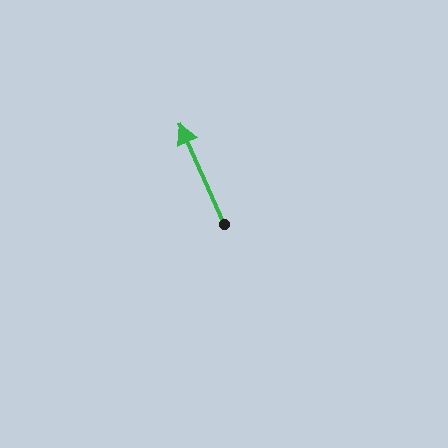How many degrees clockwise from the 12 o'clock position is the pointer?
Approximately 336 degrees.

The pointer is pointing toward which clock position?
Roughly 11 o'clock.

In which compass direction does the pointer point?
Northwest.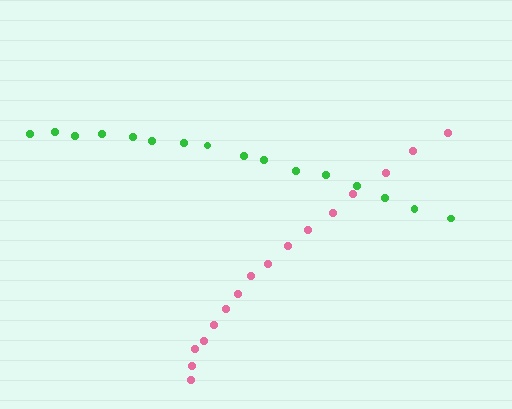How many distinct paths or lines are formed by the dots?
There are 2 distinct paths.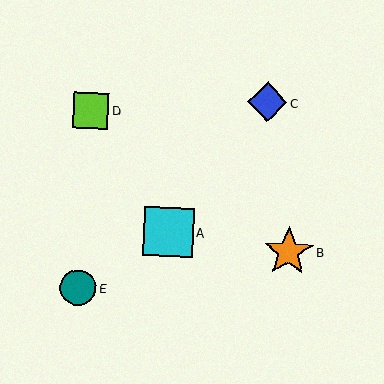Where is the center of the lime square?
The center of the lime square is at (91, 110).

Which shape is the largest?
The orange star (labeled B) is the largest.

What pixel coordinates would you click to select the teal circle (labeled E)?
Click at (78, 288) to select the teal circle E.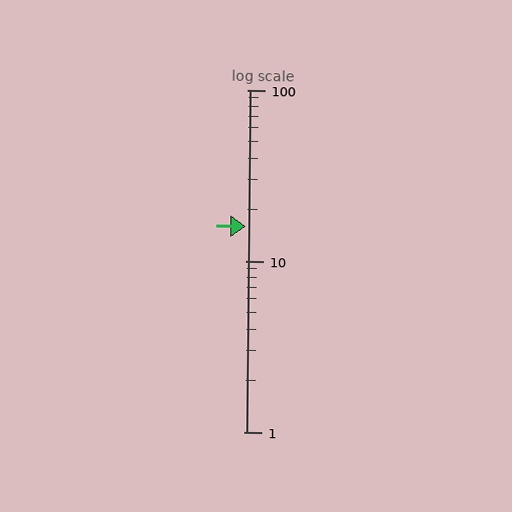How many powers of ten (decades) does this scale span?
The scale spans 2 decades, from 1 to 100.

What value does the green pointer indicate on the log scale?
The pointer indicates approximately 16.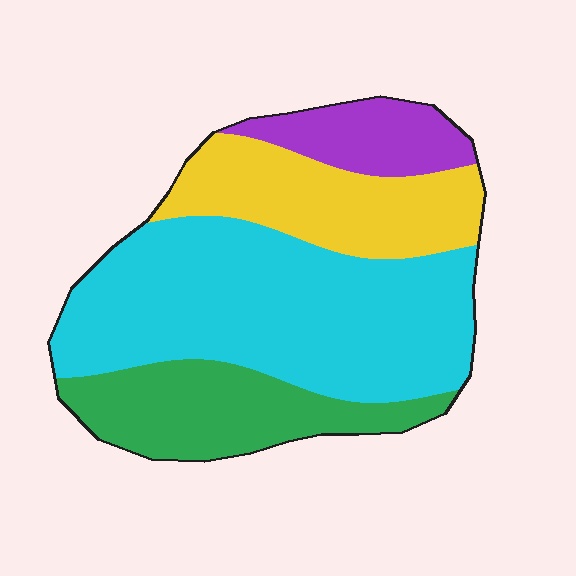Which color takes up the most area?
Cyan, at roughly 50%.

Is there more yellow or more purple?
Yellow.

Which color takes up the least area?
Purple, at roughly 10%.